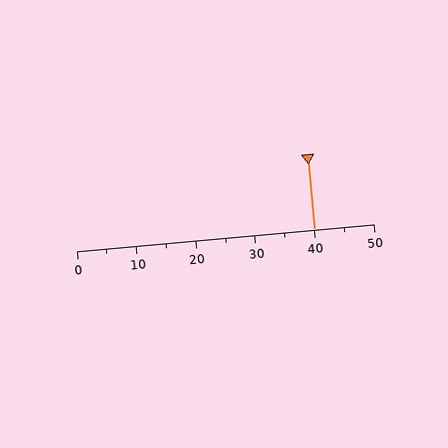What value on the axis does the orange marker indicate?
The marker indicates approximately 40.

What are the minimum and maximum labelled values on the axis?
The axis runs from 0 to 50.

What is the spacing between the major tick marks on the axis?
The major ticks are spaced 10 apart.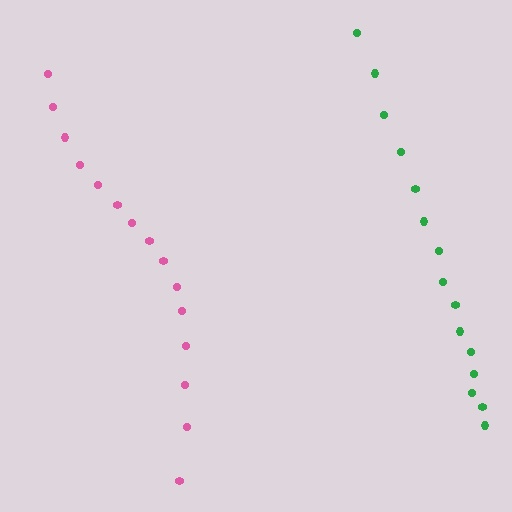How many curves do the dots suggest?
There are 2 distinct paths.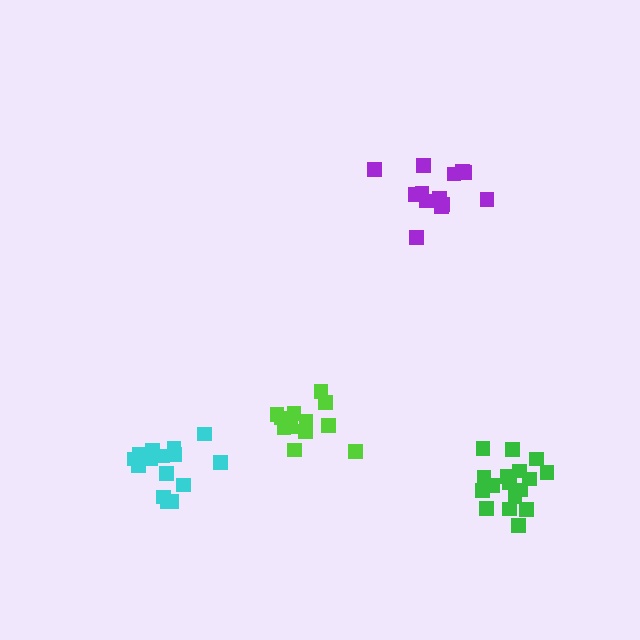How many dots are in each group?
Group 1: 13 dots, Group 2: 17 dots, Group 3: 16 dots, Group 4: 12 dots (58 total).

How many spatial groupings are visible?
There are 4 spatial groupings.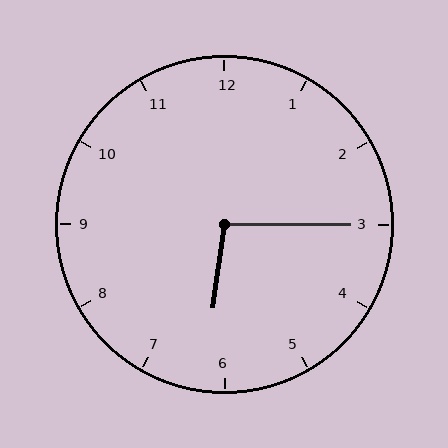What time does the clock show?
6:15.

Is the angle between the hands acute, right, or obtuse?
It is obtuse.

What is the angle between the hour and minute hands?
Approximately 98 degrees.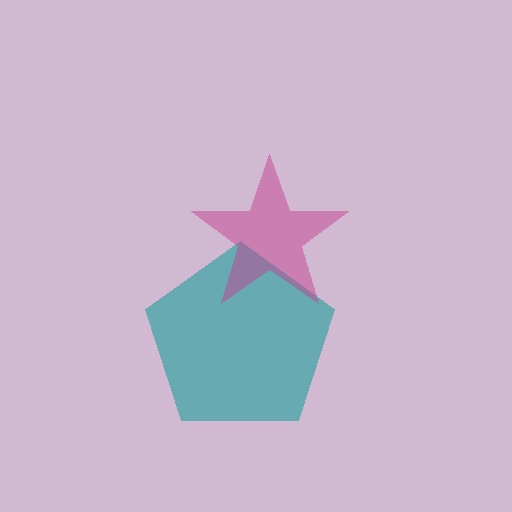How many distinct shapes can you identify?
There are 2 distinct shapes: a teal pentagon, a magenta star.